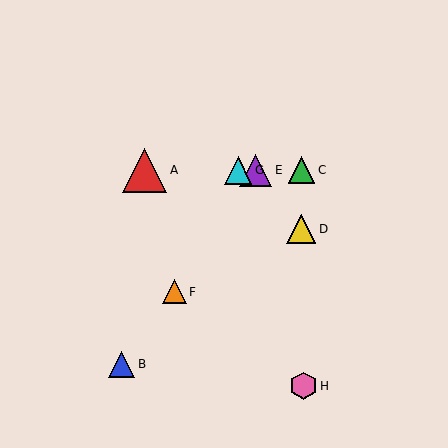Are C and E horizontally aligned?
Yes, both are at y≈170.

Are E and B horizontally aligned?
No, E is at y≈170 and B is at y≈364.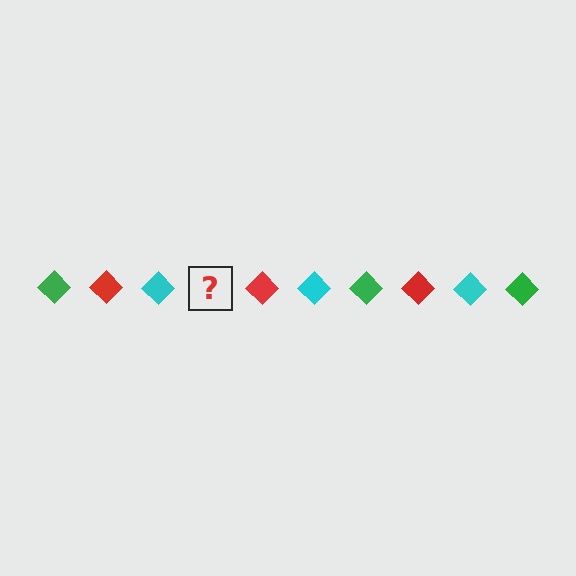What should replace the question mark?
The question mark should be replaced with a green diamond.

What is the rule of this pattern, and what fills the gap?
The rule is that the pattern cycles through green, red, cyan diamonds. The gap should be filled with a green diamond.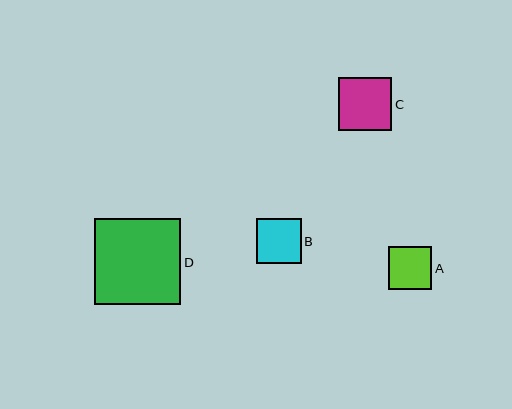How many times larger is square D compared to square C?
Square D is approximately 1.6 times the size of square C.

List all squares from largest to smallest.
From largest to smallest: D, C, B, A.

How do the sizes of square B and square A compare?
Square B and square A are approximately the same size.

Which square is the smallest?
Square A is the smallest with a size of approximately 43 pixels.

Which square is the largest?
Square D is the largest with a size of approximately 86 pixels.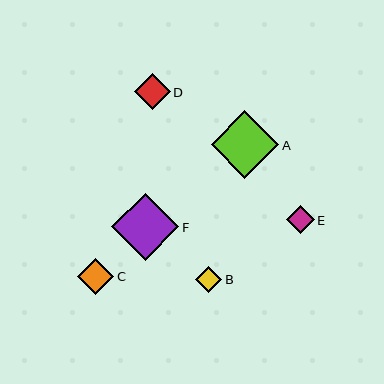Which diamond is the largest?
Diamond A is the largest with a size of approximately 68 pixels.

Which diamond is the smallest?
Diamond B is the smallest with a size of approximately 26 pixels.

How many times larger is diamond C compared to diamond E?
Diamond C is approximately 1.3 times the size of diamond E.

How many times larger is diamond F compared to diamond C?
Diamond F is approximately 1.9 times the size of diamond C.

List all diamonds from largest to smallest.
From largest to smallest: A, F, D, C, E, B.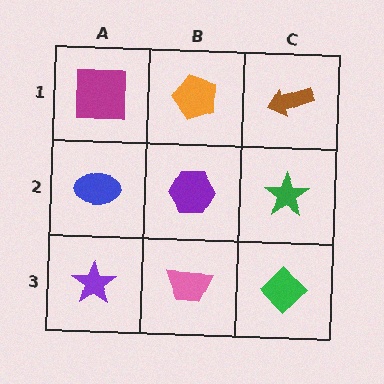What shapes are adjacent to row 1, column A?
A blue ellipse (row 2, column A), an orange pentagon (row 1, column B).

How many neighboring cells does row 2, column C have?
3.